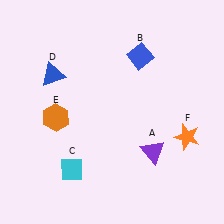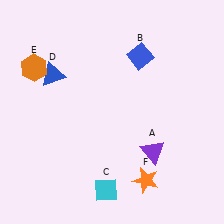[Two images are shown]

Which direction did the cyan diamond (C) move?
The cyan diamond (C) moved right.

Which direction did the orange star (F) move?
The orange star (F) moved down.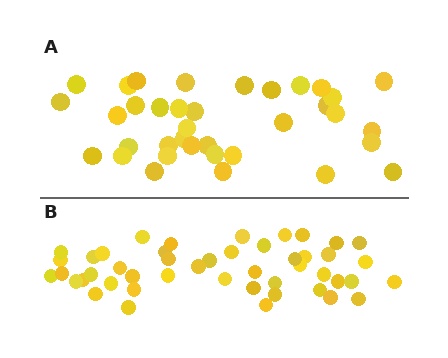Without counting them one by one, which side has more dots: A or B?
Region B (the bottom region) has more dots.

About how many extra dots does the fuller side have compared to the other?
Region B has roughly 12 or so more dots than region A.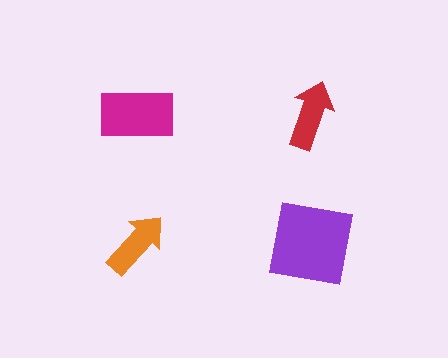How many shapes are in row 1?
2 shapes.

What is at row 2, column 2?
A purple square.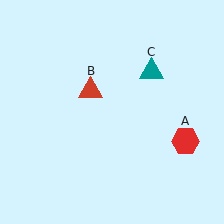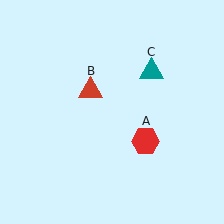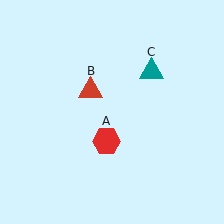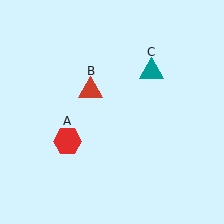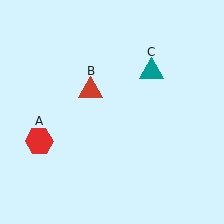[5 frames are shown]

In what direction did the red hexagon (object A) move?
The red hexagon (object A) moved left.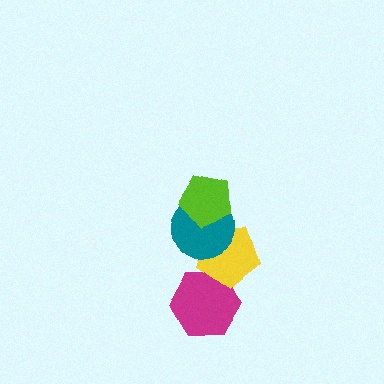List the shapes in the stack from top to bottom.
From top to bottom: the lime pentagon, the teal circle, the yellow pentagon, the magenta hexagon.